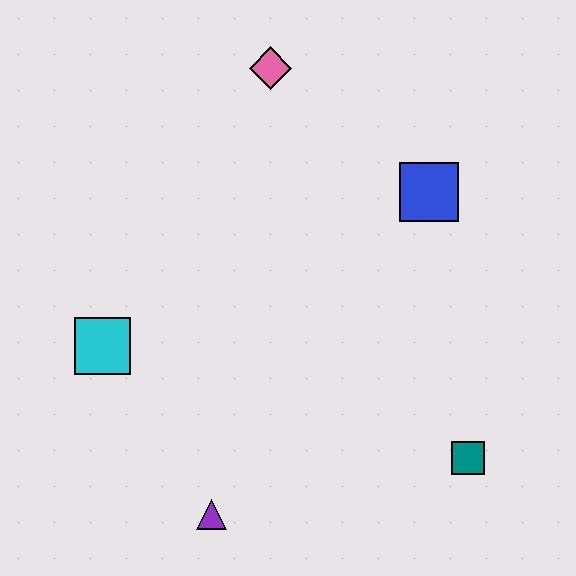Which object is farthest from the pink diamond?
The purple triangle is farthest from the pink diamond.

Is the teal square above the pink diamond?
No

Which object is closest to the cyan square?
The purple triangle is closest to the cyan square.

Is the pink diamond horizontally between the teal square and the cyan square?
Yes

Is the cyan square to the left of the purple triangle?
Yes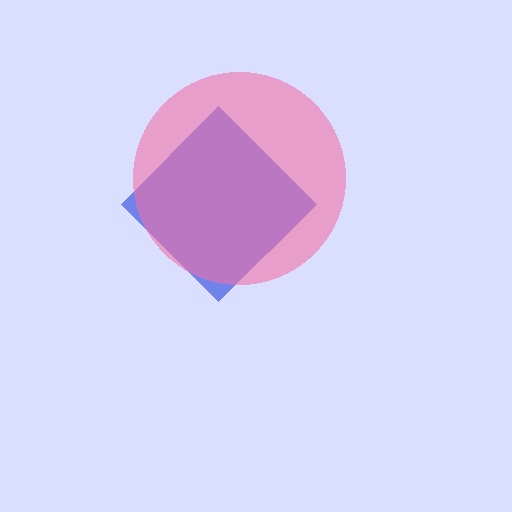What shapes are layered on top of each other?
The layered shapes are: a blue diamond, a pink circle.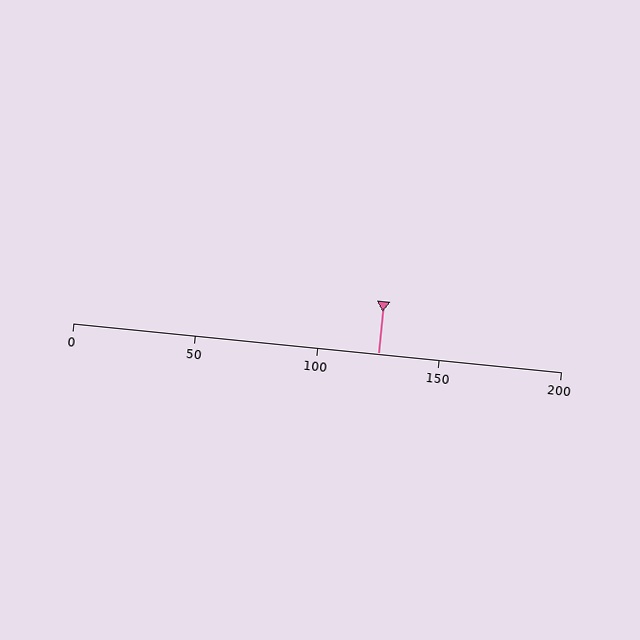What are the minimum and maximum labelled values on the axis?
The axis runs from 0 to 200.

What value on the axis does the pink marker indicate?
The marker indicates approximately 125.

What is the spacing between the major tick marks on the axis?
The major ticks are spaced 50 apart.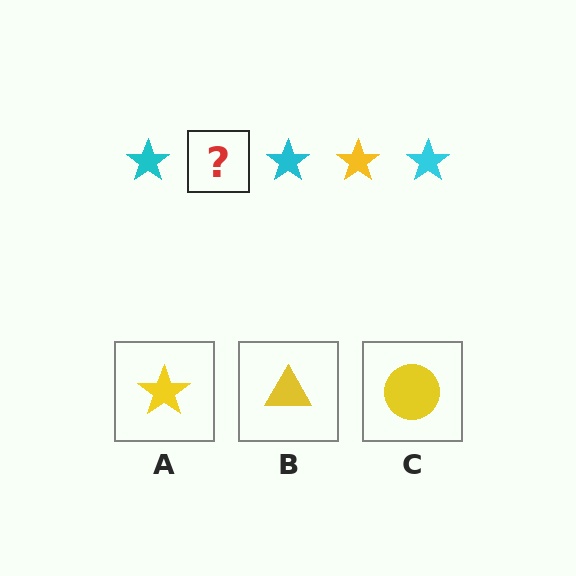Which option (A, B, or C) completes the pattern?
A.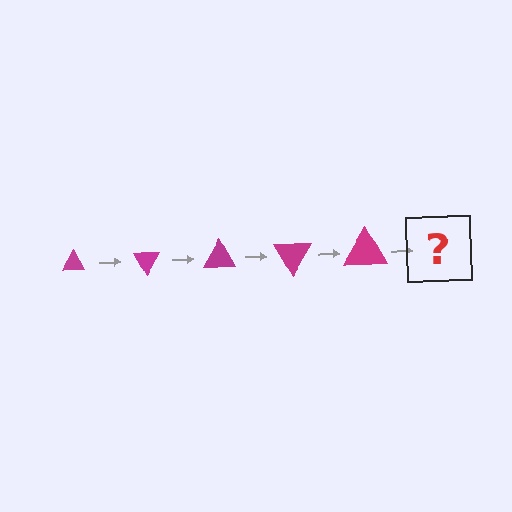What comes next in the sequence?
The next element should be a triangle, larger than the previous one and rotated 300 degrees from the start.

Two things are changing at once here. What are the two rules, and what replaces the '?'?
The two rules are that the triangle grows larger each step and it rotates 60 degrees each step. The '?' should be a triangle, larger than the previous one and rotated 300 degrees from the start.